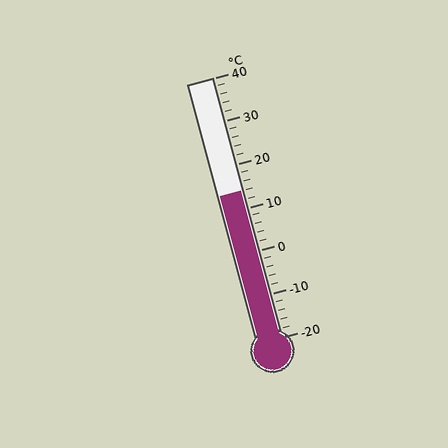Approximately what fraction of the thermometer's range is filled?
The thermometer is filled to approximately 55% of its range.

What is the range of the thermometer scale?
The thermometer scale ranges from -20°C to 40°C.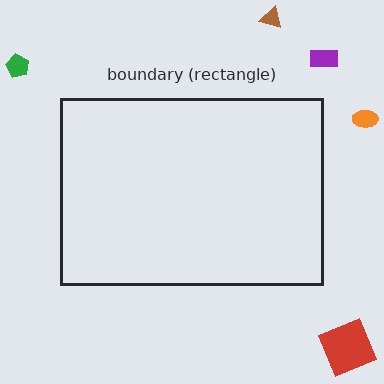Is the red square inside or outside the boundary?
Outside.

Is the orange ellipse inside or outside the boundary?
Outside.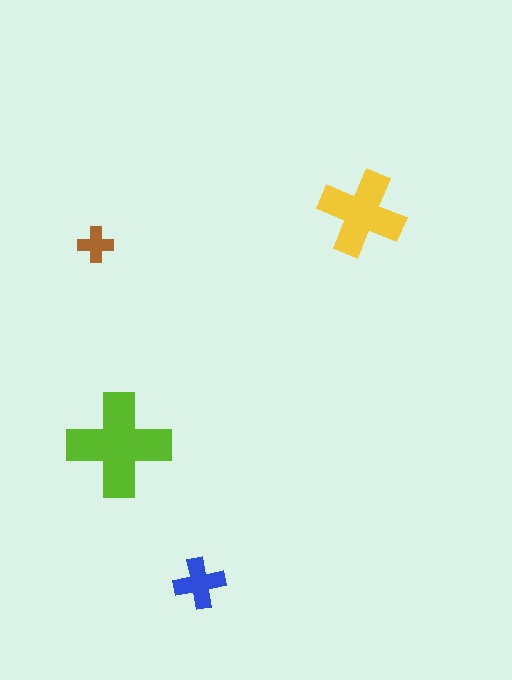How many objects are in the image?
There are 4 objects in the image.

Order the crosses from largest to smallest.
the lime one, the yellow one, the blue one, the brown one.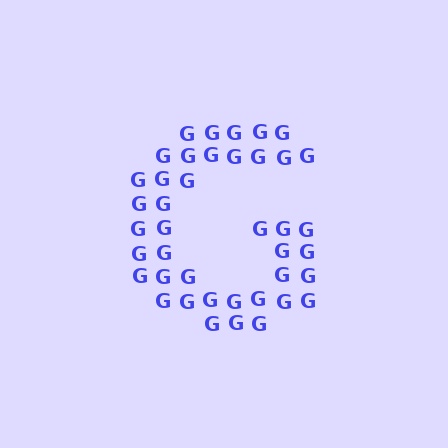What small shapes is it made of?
It is made of small letter G's.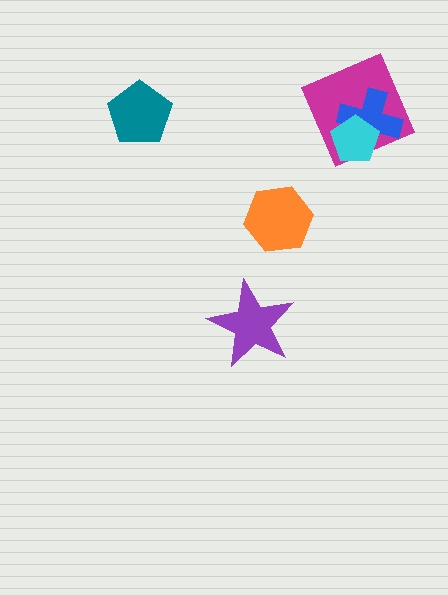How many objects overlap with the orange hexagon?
0 objects overlap with the orange hexagon.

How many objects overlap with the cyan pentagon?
2 objects overlap with the cyan pentagon.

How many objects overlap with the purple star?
0 objects overlap with the purple star.